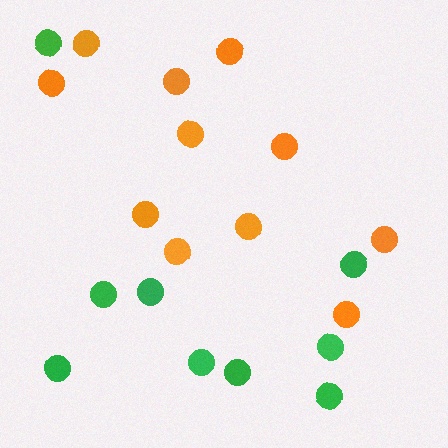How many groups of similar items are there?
There are 2 groups: one group of green circles (9) and one group of orange circles (11).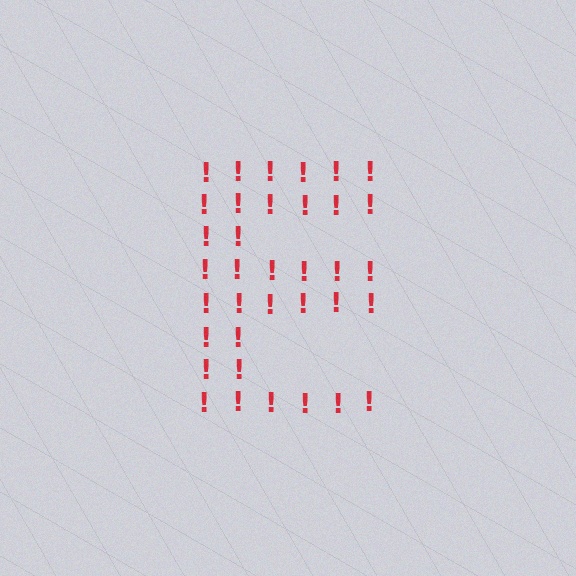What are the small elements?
The small elements are exclamation marks.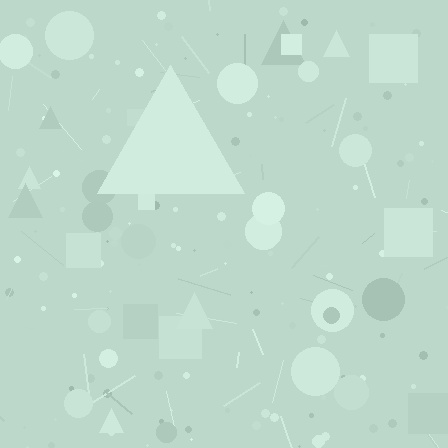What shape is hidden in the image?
A triangle is hidden in the image.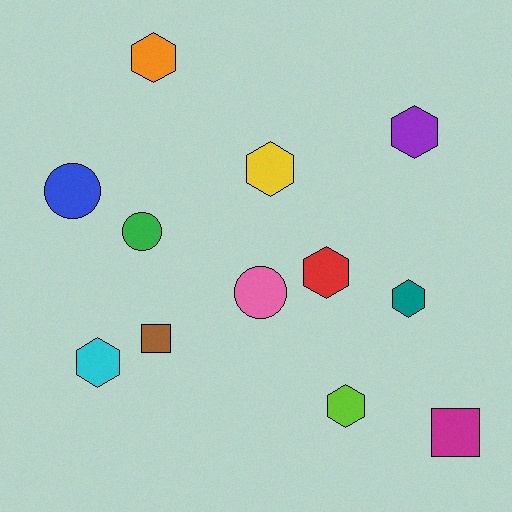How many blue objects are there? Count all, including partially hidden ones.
There is 1 blue object.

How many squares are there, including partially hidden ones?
There are 2 squares.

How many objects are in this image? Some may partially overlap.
There are 12 objects.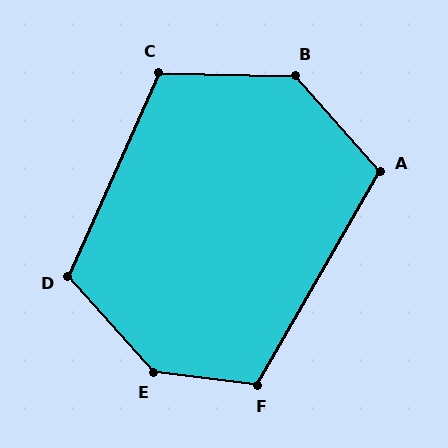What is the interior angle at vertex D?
Approximately 114 degrees (obtuse).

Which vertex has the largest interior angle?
E, at approximately 138 degrees.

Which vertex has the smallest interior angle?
A, at approximately 109 degrees.